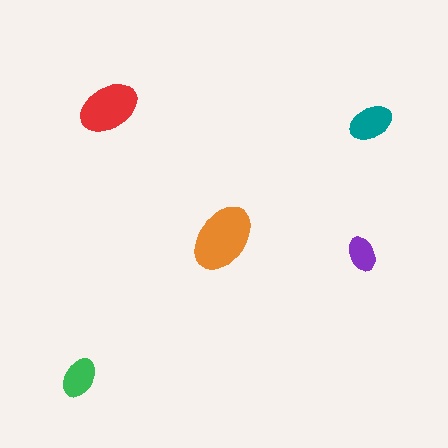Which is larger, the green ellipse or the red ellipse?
The red one.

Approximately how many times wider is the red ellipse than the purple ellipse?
About 1.5 times wider.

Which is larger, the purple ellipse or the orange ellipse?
The orange one.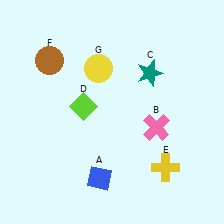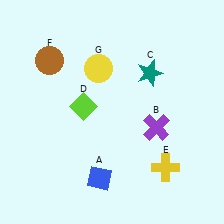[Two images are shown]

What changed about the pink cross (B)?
In Image 1, B is pink. In Image 2, it changed to purple.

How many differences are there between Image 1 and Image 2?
There is 1 difference between the two images.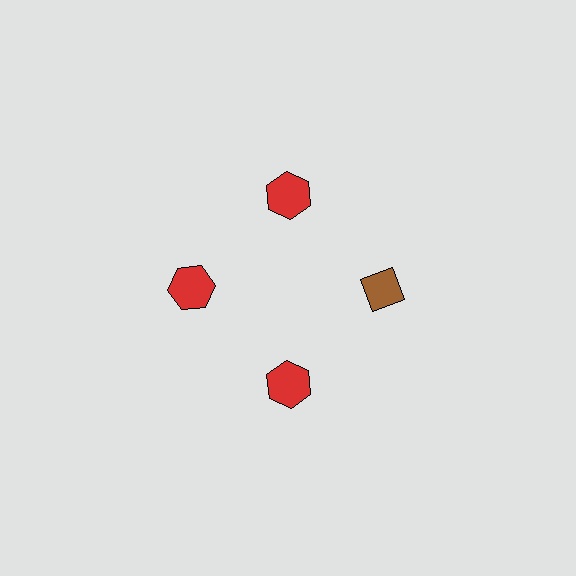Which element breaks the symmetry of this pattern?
The brown diamond at roughly the 3 o'clock position breaks the symmetry. All other shapes are red hexagons.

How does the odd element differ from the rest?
It differs in both color (brown instead of red) and shape (diamond instead of hexagon).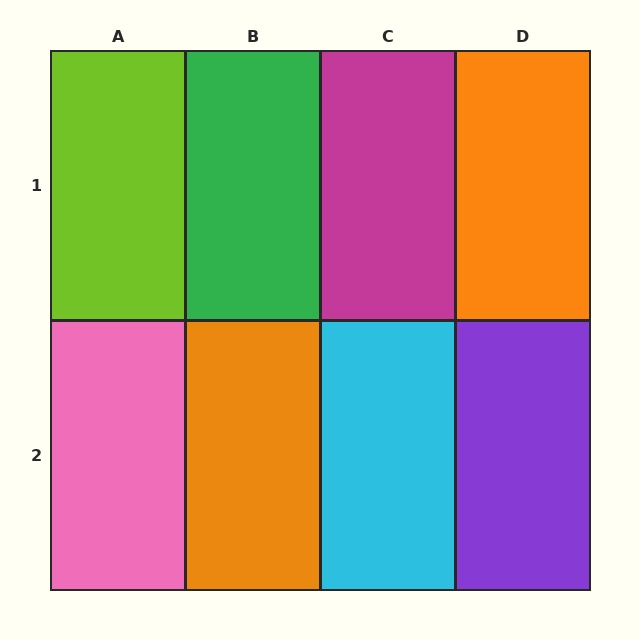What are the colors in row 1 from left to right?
Lime, green, magenta, orange.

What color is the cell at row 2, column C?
Cyan.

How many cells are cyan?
1 cell is cyan.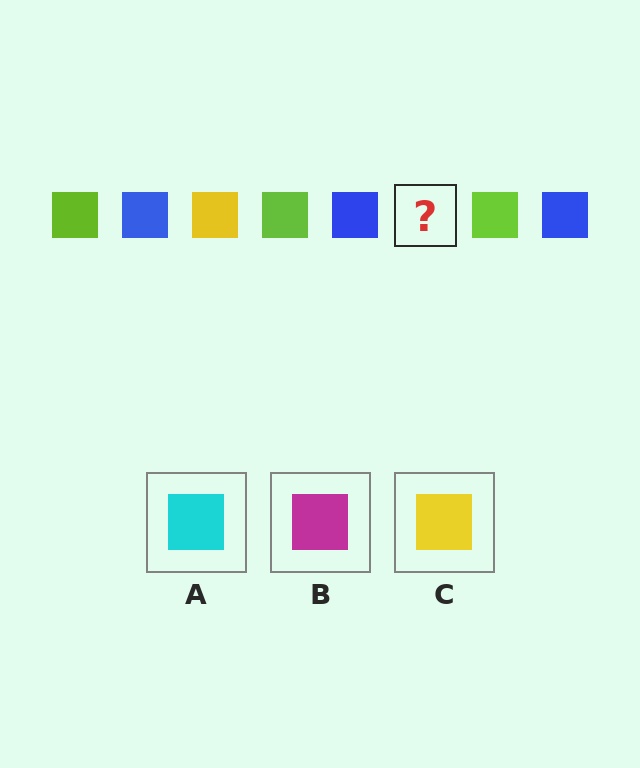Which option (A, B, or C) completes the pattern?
C.